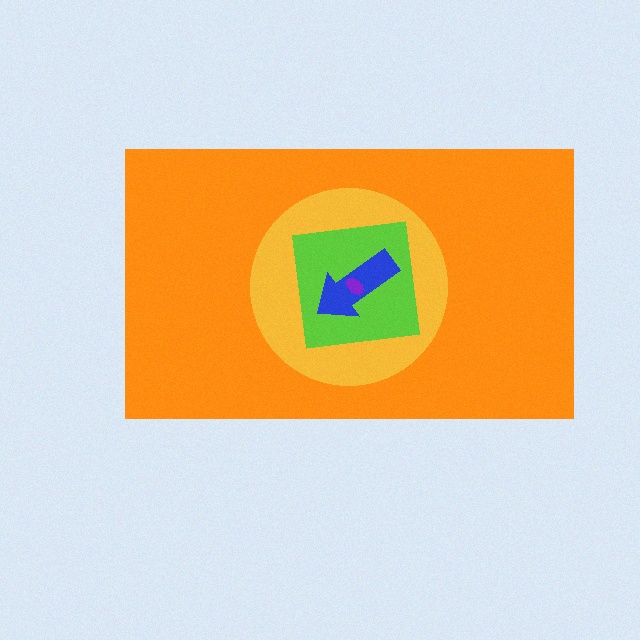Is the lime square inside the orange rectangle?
Yes.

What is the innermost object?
The purple ellipse.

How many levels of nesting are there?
5.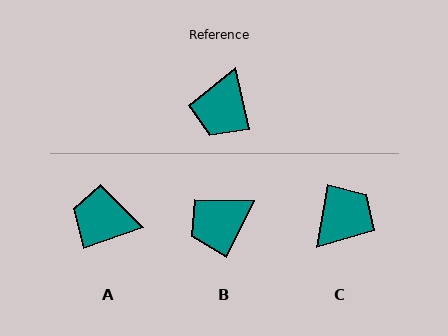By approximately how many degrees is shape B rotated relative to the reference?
Approximately 40 degrees clockwise.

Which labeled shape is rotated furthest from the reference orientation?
C, about 157 degrees away.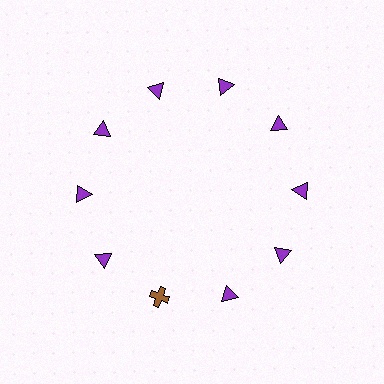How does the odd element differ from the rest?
It differs in both color (brown instead of purple) and shape (cross instead of triangle).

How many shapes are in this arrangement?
There are 10 shapes arranged in a ring pattern.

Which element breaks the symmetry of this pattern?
The brown cross at roughly the 7 o'clock position breaks the symmetry. All other shapes are purple triangles.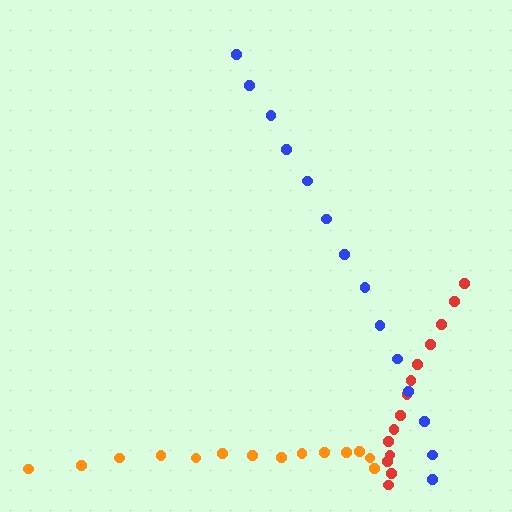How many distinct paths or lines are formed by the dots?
There are 3 distinct paths.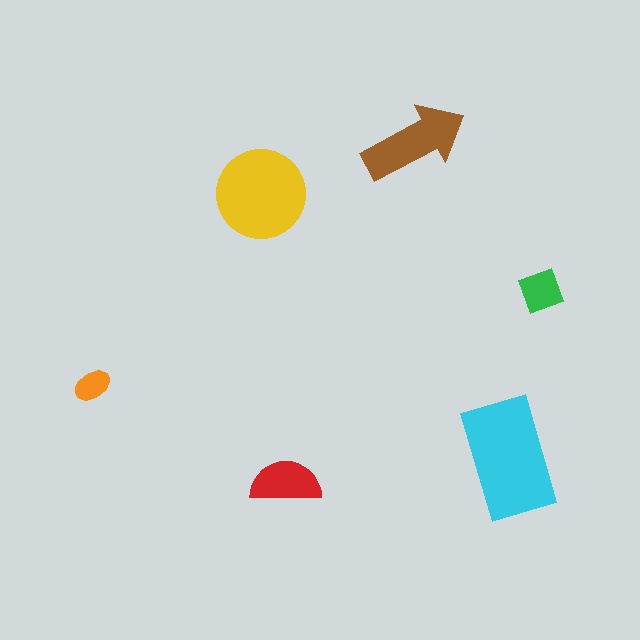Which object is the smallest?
The orange ellipse.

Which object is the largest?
The cyan rectangle.